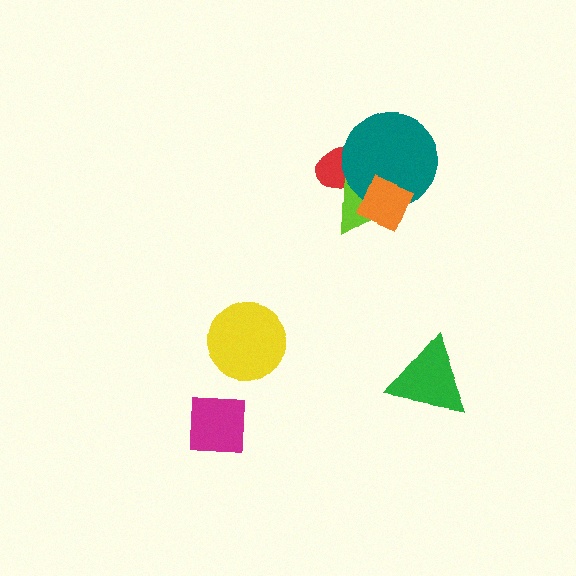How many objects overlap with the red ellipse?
3 objects overlap with the red ellipse.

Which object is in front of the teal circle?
The orange diamond is in front of the teal circle.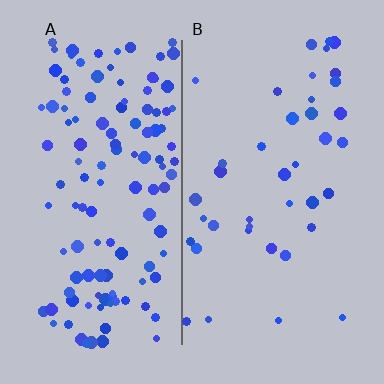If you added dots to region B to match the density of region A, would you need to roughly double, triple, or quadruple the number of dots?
Approximately triple.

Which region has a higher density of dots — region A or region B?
A (the left).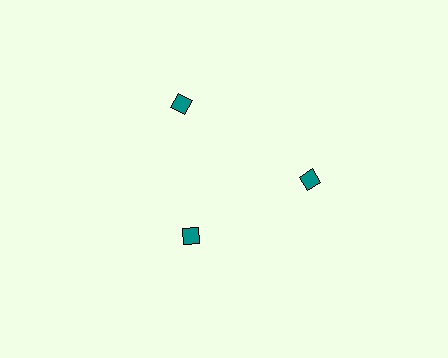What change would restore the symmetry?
The symmetry would be restored by moving it outward, back onto the ring so that all 3 diamonds sit at equal angles and equal distance from the center.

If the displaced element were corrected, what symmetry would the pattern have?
It would have 3-fold rotational symmetry — the pattern would map onto itself every 120 degrees.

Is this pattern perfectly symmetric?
No. The 3 teal diamonds are arranged in a ring, but one element near the 7 o'clock position is pulled inward toward the center, breaking the 3-fold rotational symmetry.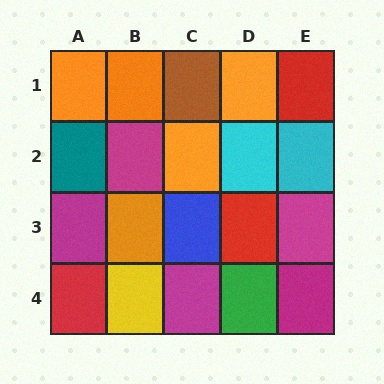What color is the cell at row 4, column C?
Magenta.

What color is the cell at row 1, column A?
Orange.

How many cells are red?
3 cells are red.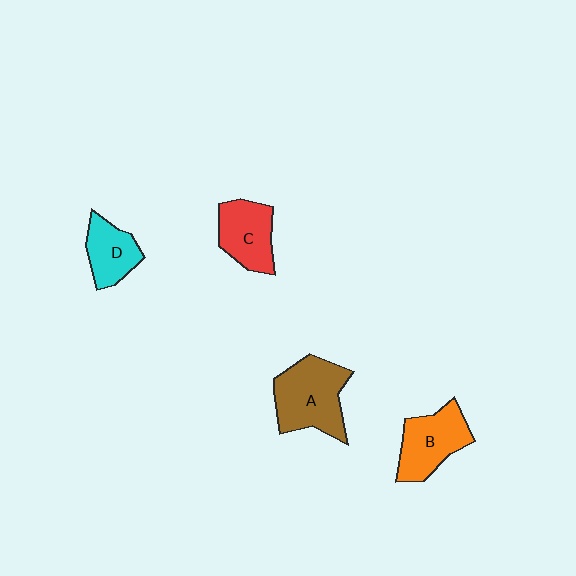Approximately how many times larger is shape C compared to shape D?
Approximately 1.2 times.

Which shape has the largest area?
Shape A (brown).